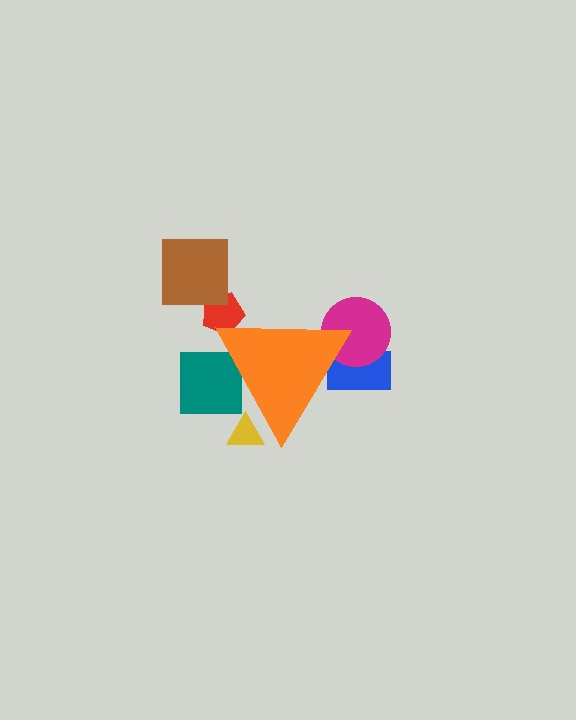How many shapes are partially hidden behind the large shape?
5 shapes are partially hidden.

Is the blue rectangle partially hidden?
Yes, the blue rectangle is partially hidden behind the orange triangle.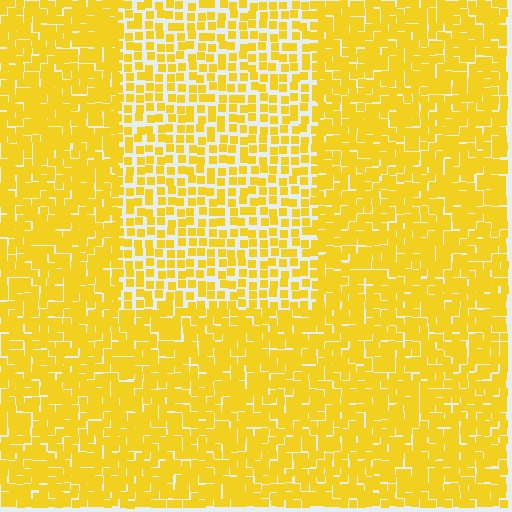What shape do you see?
I see a rectangle.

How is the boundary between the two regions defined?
The boundary is defined by a change in element density (approximately 1.7x ratio). All elements are the same color, size, and shape.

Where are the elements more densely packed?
The elements are more densely packed outside the rectangle boundary.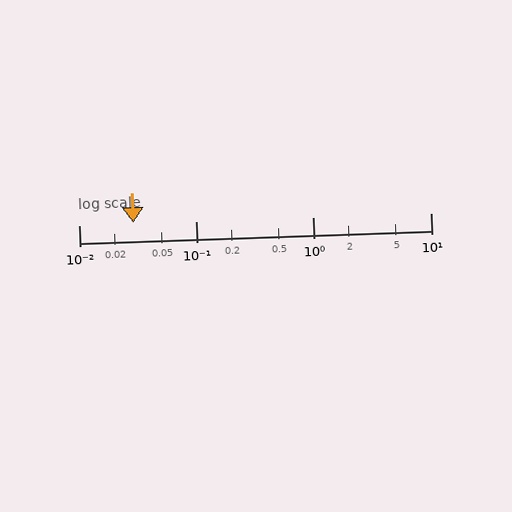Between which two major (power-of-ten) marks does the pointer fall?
The pointer is between 0.01 and 0.1.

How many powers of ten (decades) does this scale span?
The scale spans 3 decades, from 0.01 to 10.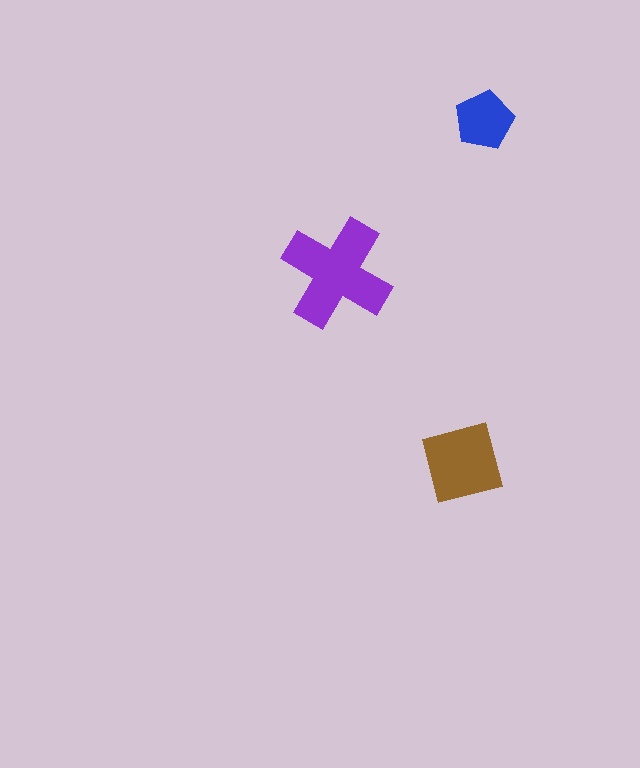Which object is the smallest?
The blue pentagon.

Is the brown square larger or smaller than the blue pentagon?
Larger.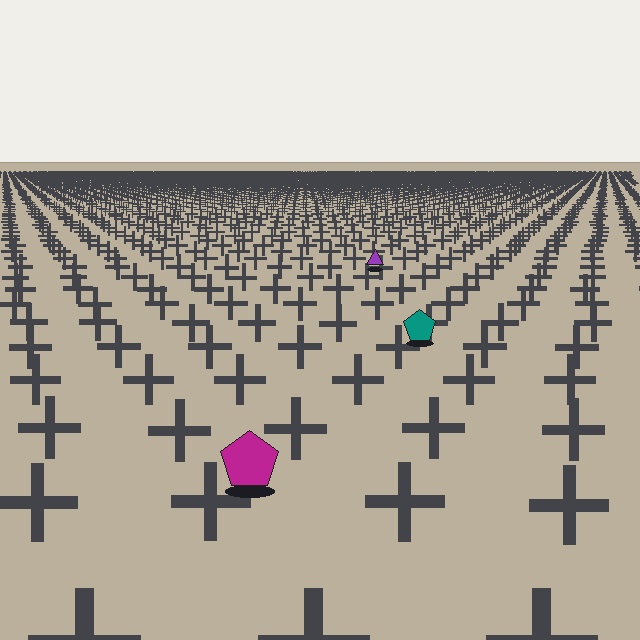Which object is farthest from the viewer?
The purple triangle is farthest from the viewer. It appears smaller and the ground texture around it is denser.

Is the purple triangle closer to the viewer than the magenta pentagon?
No. The magenta pentagon is closer — you can tell from the texture gradient: the ground texture is coarser near it.